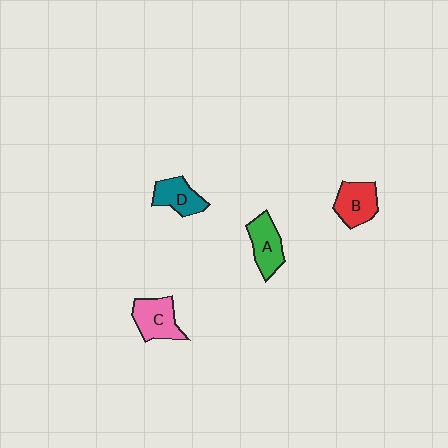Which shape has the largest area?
Shape C (pink).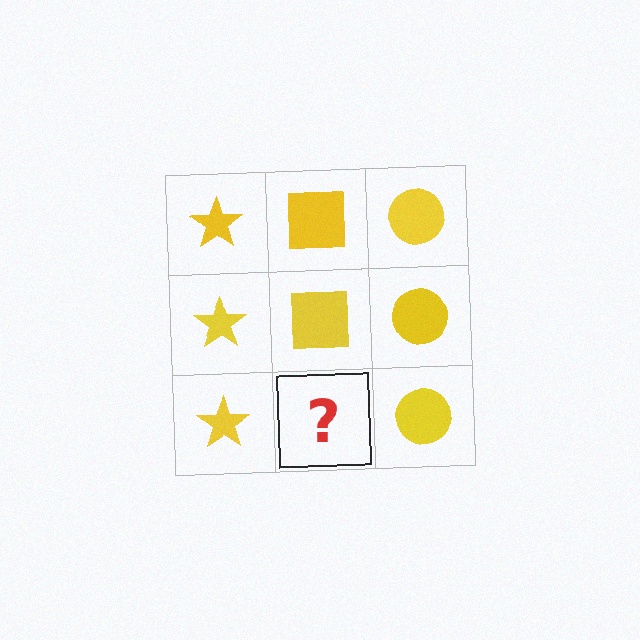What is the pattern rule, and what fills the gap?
The rule is that each column has a consistent shape. The gap should be filled with a yellow square.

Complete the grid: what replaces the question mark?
The question mark should be replaced with a yellow square.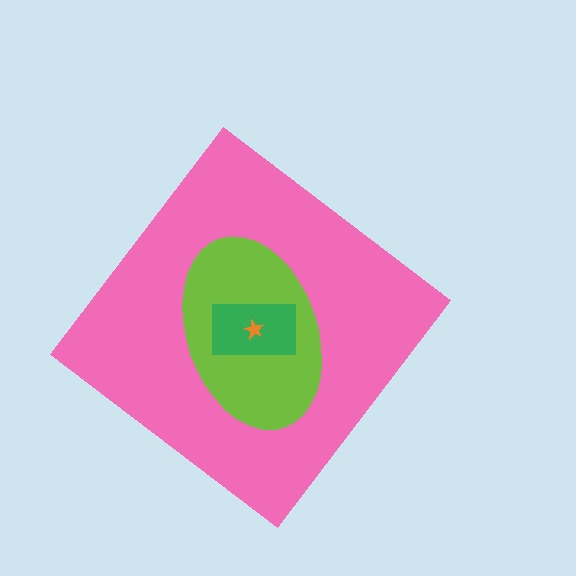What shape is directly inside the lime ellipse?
The green rectangle.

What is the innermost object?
The orange star.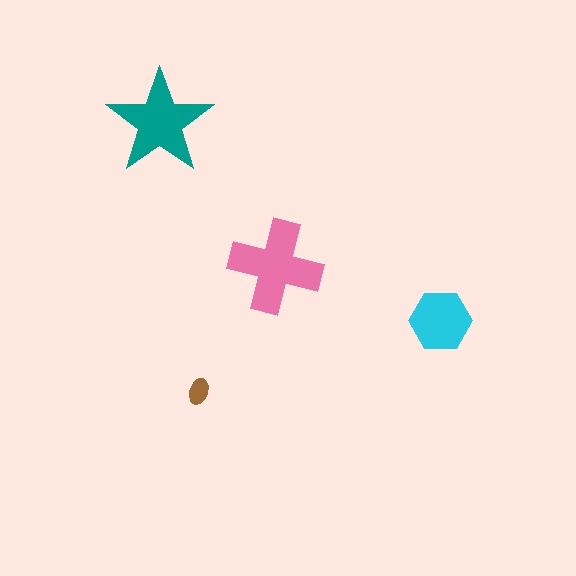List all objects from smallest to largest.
The brown ellipse, the cyan hexagon, the teal star, the pink cross.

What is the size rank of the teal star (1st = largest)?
2nd.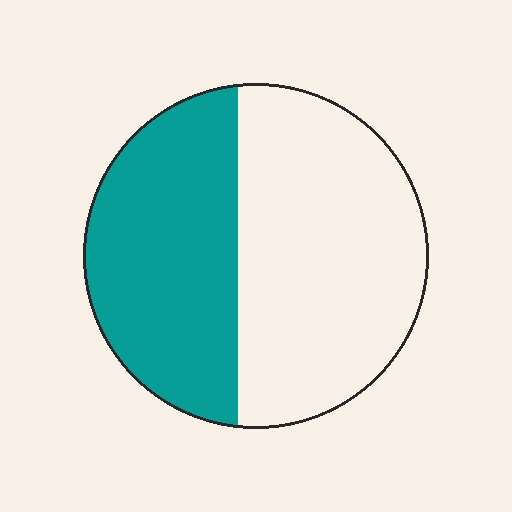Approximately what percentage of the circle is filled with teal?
Approximately 45%.